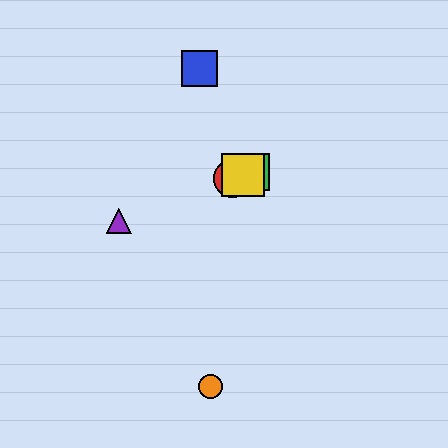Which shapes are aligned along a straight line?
The red circle, the green square, the yellow square, the purple triangle are aligned along a straight line.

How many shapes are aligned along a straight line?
4 shapes (the red circle, the green square, the yellow square, the purple triangle) are aligned along a straight line.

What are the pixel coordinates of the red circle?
The red circle is at (233, 179).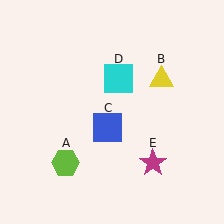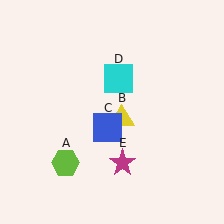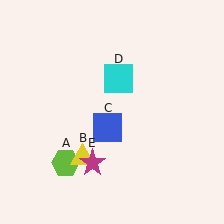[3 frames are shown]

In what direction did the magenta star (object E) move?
The magenta star (object E) moved left.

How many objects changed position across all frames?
2 objects changed position: yellow triangle (object B), magenta star (object E).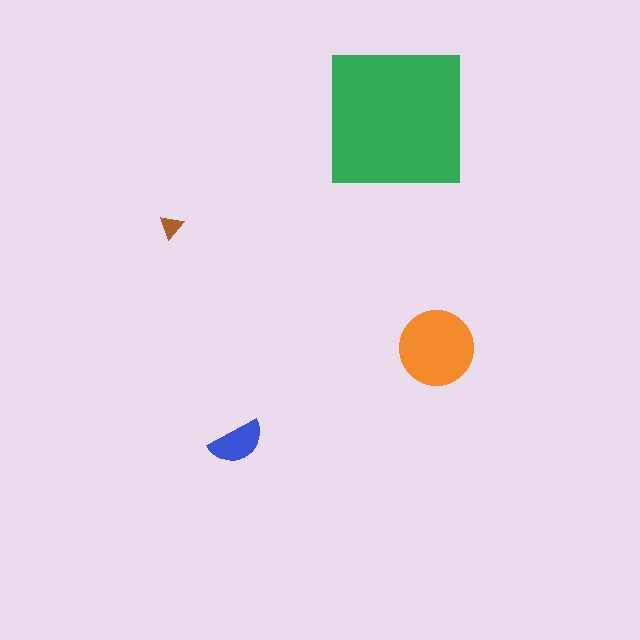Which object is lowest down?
The blue semicircle is bottommost.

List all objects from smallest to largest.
The brown triangle, the blue semicircle, the orange circle, the green square.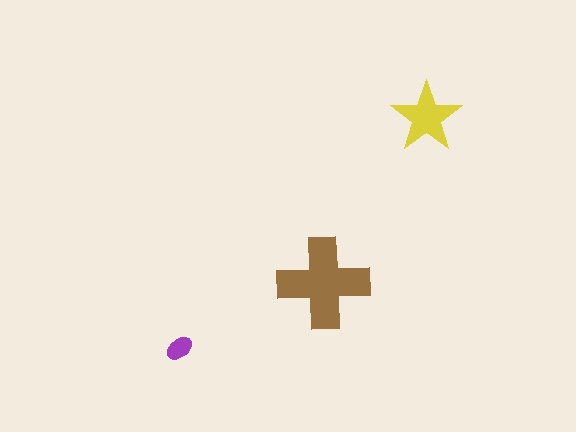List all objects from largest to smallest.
The brown cross, the yellow star, the purple ellipse.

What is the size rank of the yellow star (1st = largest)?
2nd.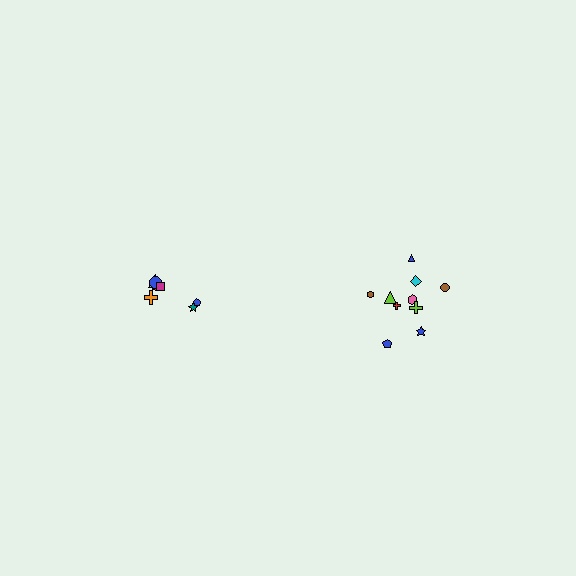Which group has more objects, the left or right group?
The right group.